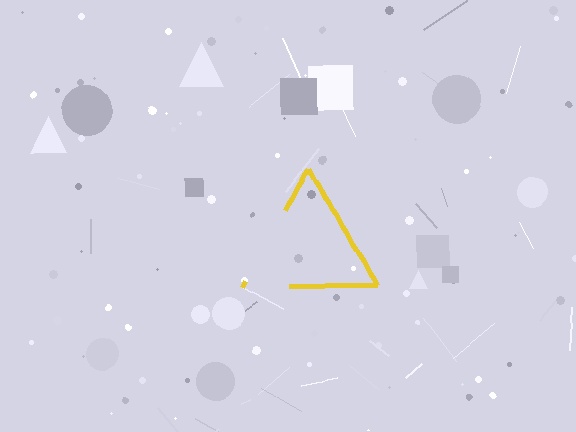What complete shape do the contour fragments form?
The contour fragments form a triangle.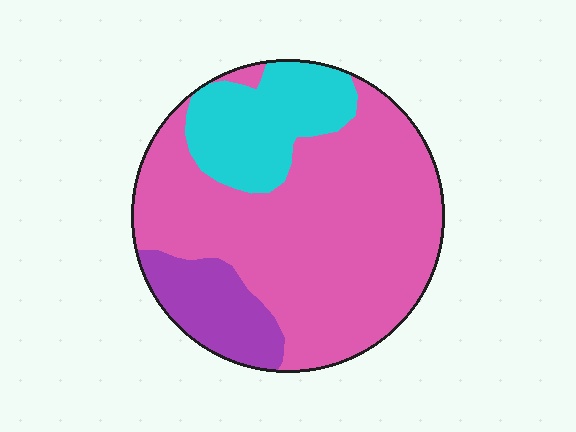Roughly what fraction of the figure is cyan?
Cyan takes up about one fifth (1/5) of the figure.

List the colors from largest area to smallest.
From largest to smallest: pink, cyan, purple.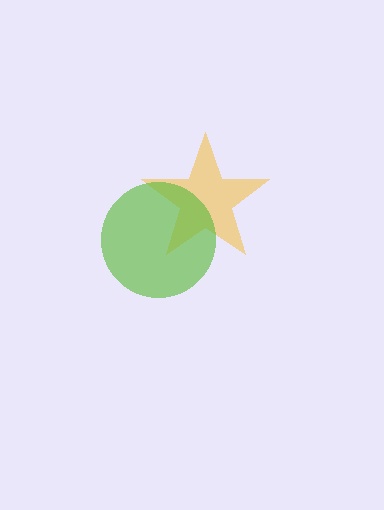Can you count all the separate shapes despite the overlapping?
Yes, there are 2 separate shapes.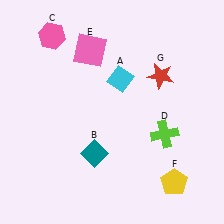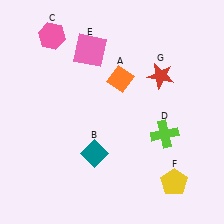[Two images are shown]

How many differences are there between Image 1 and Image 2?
There is 1 difference between the two images.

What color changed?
The diamond (A) changed from cyan in Image 1 to orange in Image 2.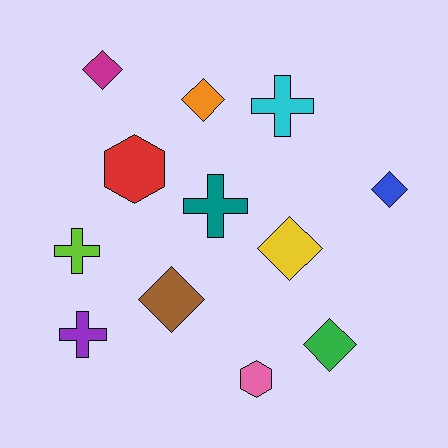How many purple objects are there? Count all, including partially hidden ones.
There is 1 purple object.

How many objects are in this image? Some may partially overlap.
There are 12 objects.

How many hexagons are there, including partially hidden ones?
There are 2 hexagons.